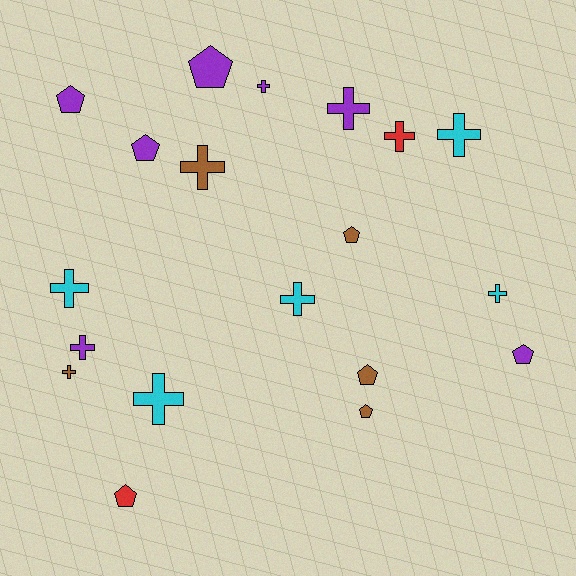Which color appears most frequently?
Purple, with 7 objects.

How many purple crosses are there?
There are 3 purple crosses.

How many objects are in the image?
There are 19 objects.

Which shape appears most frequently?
Cross, with 11 objects.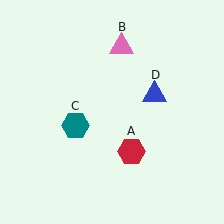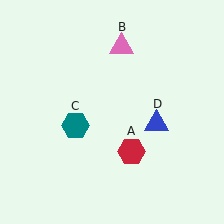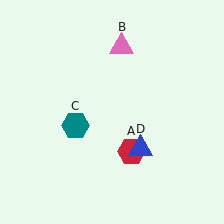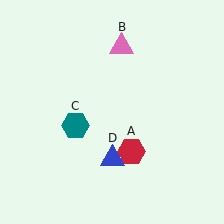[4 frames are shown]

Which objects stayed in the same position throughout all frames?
Red hexagon (object A) and pink triangle (object B) and teal hexagon (object C) remained stationary.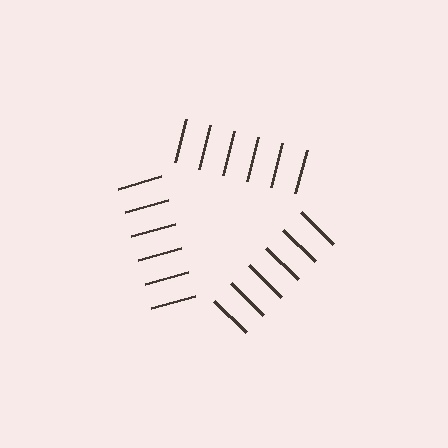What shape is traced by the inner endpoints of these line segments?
An illusory triangle — the line segments terminate on its edges but no continuous stroke is drawn.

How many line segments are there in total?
18 — 6 along each of the 3 edges.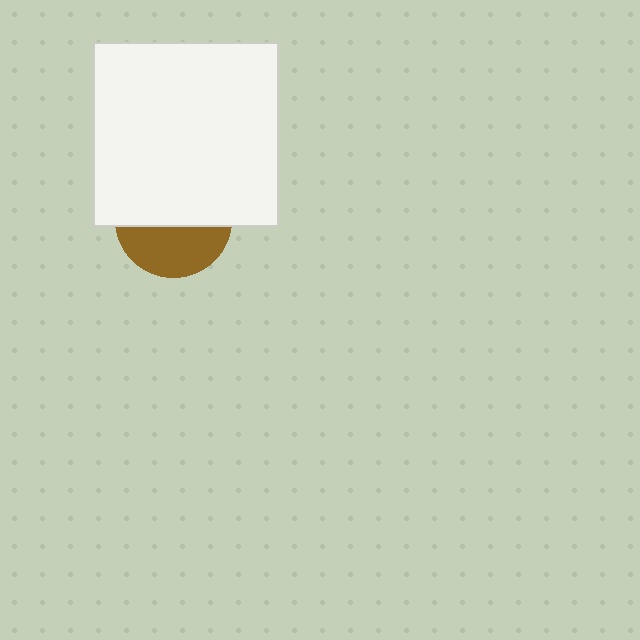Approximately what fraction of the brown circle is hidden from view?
Roughly 58% of the brown circle is hidden behind the white square.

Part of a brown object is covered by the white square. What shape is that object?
It is a circle.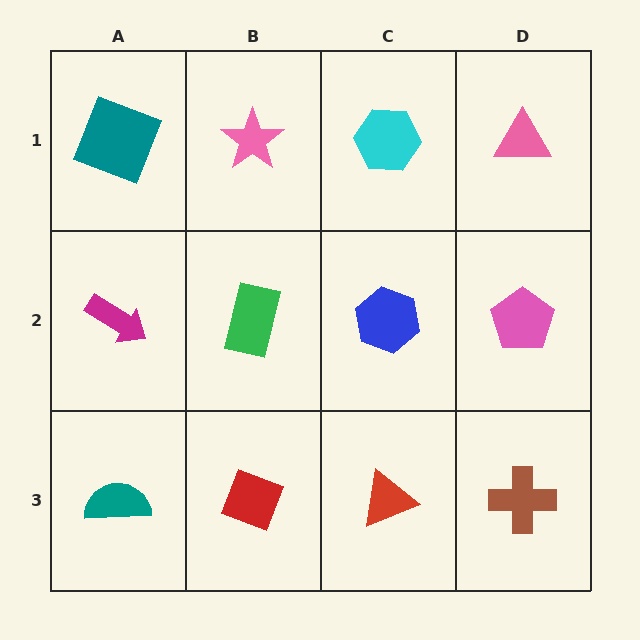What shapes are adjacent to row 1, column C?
A blue hexagon (row 2, column C), a pink star (row 1, column B), a pink triangle (row 1, column D).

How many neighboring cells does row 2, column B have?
4.